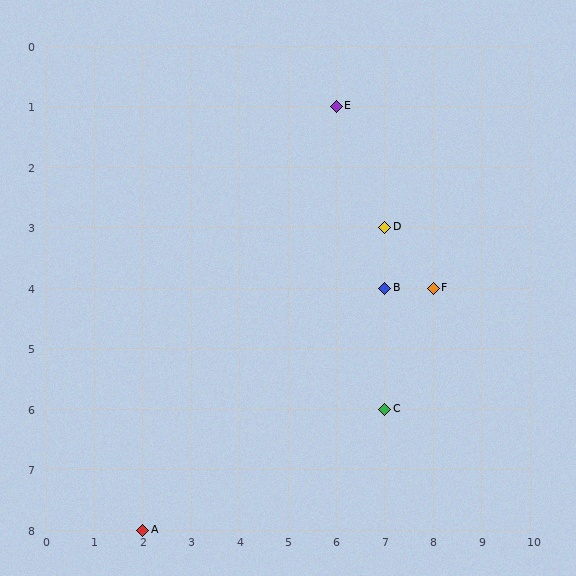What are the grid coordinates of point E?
Point E is at grid coordinates (6, 1).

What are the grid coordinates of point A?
Point A is at grid coordinates (2, 8).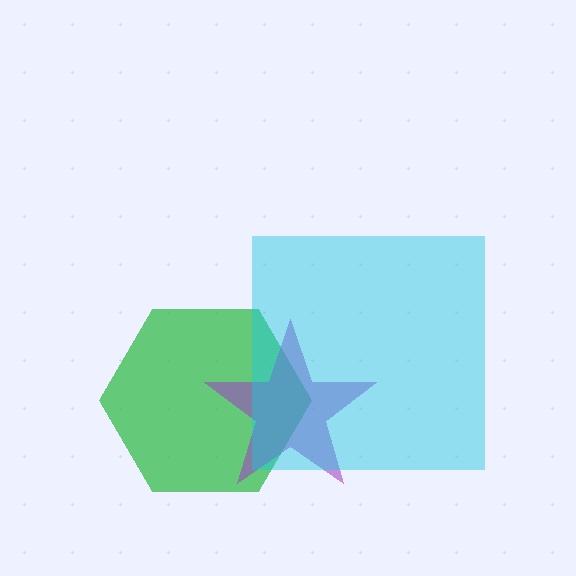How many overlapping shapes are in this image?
There are 3 overlapping shapes in the image.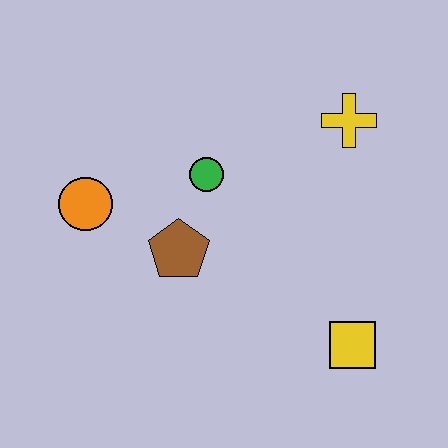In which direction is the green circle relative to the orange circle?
The green circle is to the right of the orange circle.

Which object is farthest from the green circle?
The yellow square is farthest from the green circle.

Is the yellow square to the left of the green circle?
No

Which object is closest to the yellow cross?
The green circle is closest to the yellow cross.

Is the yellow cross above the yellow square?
Yes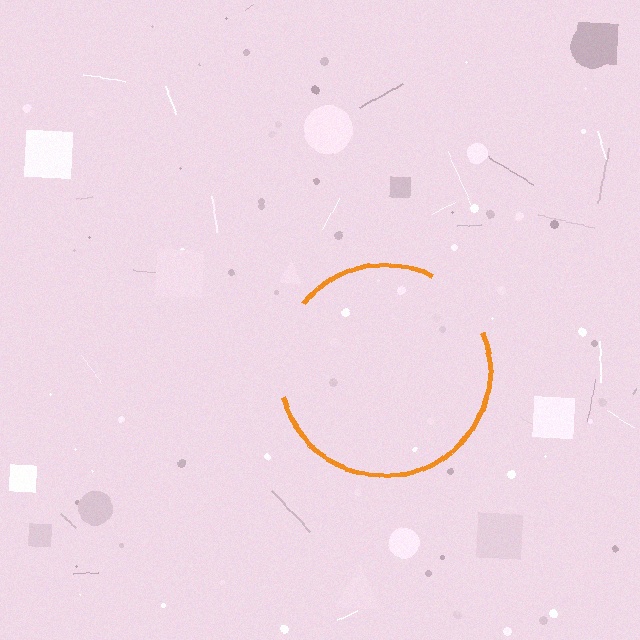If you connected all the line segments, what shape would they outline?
They would outline a circle.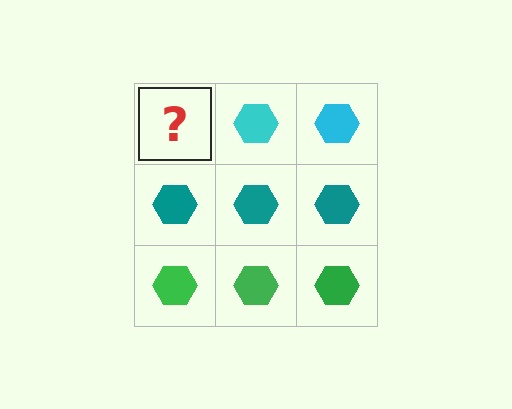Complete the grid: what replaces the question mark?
The question mark should be replaced with a cyan hexagon.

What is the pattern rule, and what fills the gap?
The rule is that each row has a consistent color. The gap should be filled with a cyan hexagon.